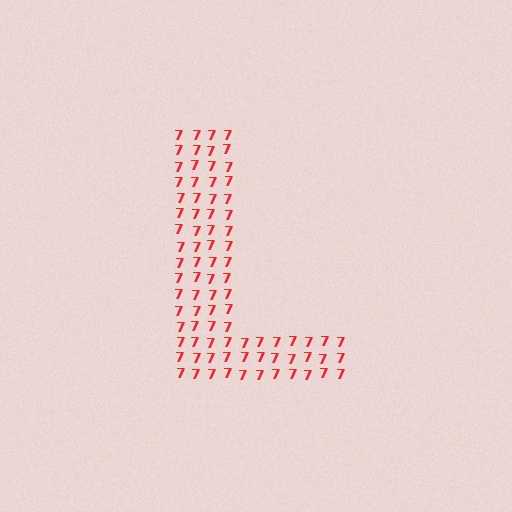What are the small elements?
The small elements are digit 7's.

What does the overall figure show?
The overall figure shows the letter L.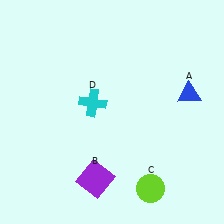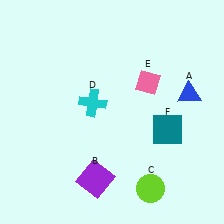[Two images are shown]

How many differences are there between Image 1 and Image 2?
There are 2 differences between the two images.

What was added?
A pink diamond (E), a teal square (F) were added in Image 2.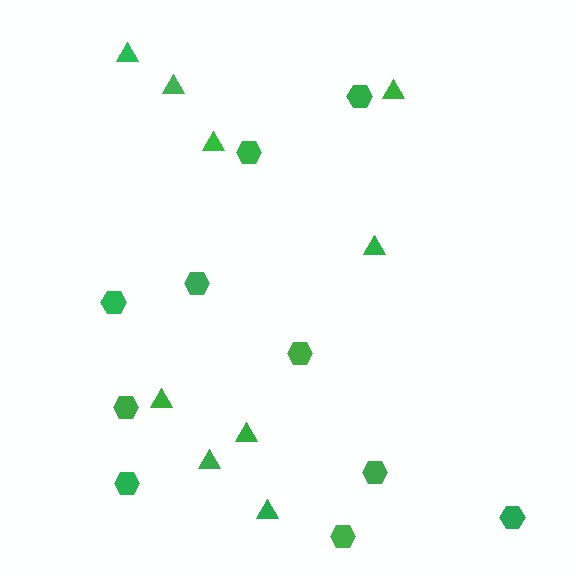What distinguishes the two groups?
There are 2 groups: one group of triangles (9) and one group of hexagons (10).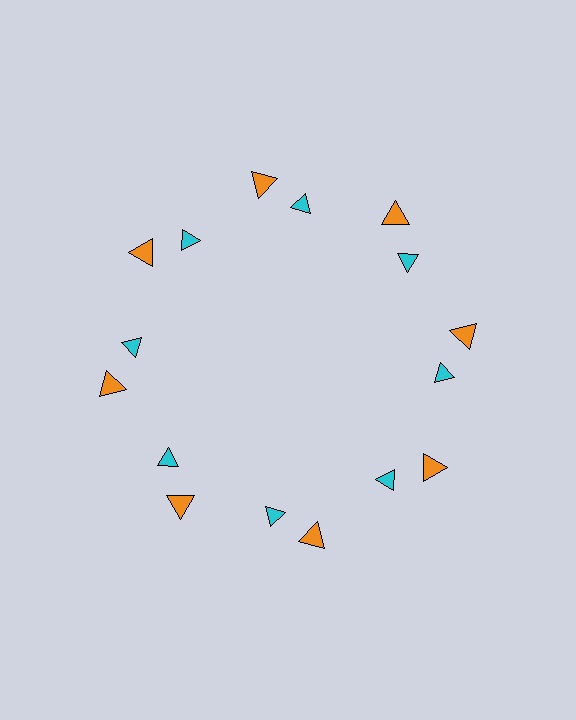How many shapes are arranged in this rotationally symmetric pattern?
There are 16 shapes, arranged in 8 groups of 2.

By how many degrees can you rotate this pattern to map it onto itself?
The pattern maps onto itself every 45 degrees of rotation.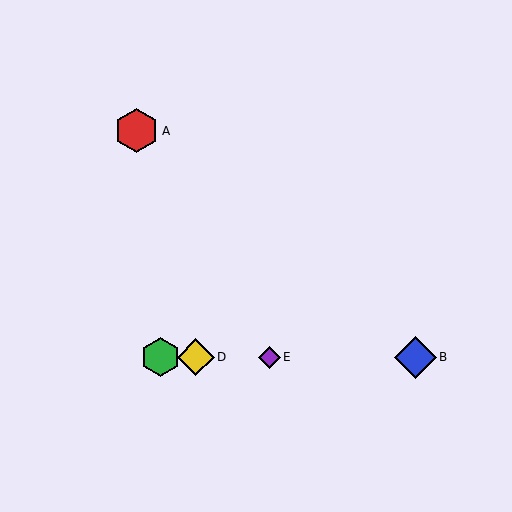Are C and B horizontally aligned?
Yes, both are at y≈357.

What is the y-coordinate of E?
Object E is at y≈357.